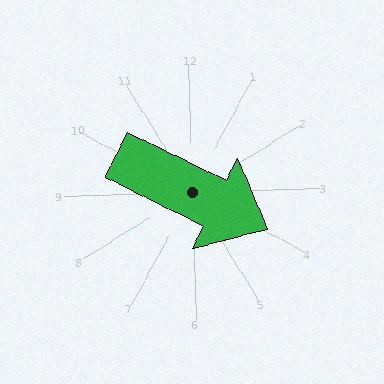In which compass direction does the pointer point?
Southeast.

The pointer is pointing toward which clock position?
Roughly 4 o'clock.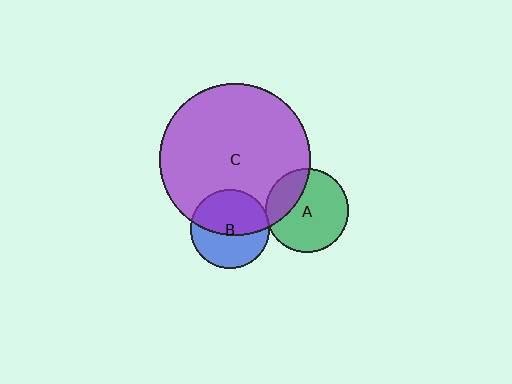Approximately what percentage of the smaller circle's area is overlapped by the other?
Approximately 25%.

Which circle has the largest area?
Circle C (purple).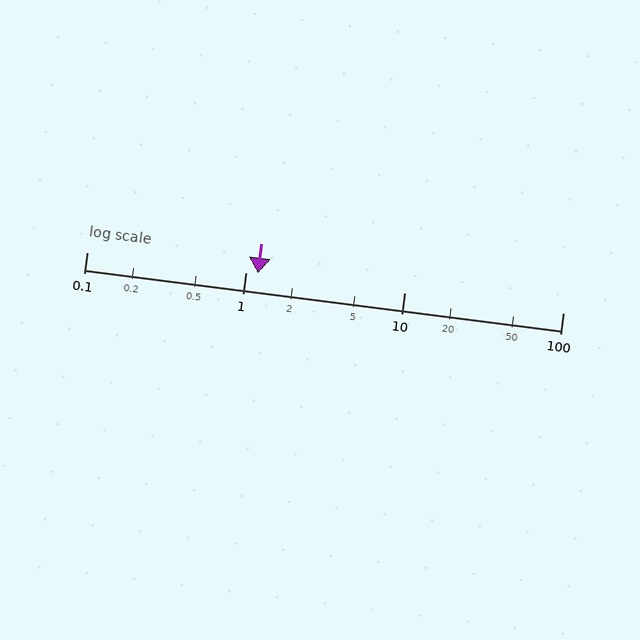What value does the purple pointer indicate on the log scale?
The pointer indicates approximately 1.2.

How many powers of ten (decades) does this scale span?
The scale spans 3 decades, from 0.1 to 100.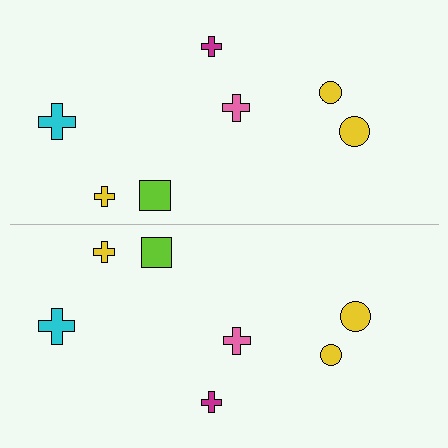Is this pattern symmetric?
Yes, this pattern has bilateral (reflection) symmetry.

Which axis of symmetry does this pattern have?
The pattern has a horizontal axis of symmetry running through the center of the image.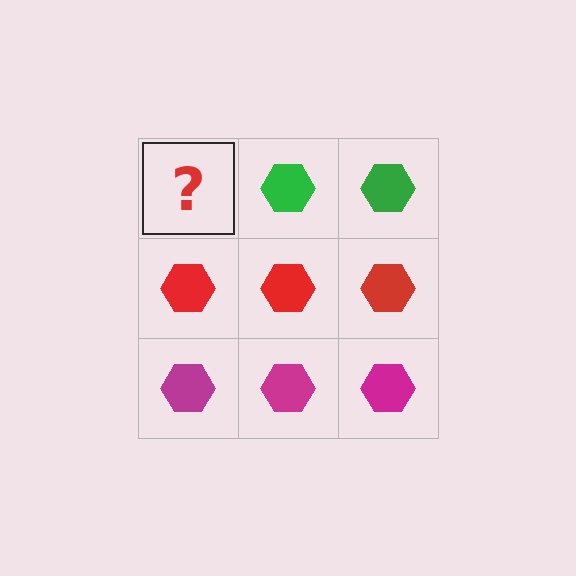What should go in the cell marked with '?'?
The missing cell should contain a green hexagon.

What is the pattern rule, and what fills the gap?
The rule is that each row has a consistent color. The gap should be filled with a green hexagon.